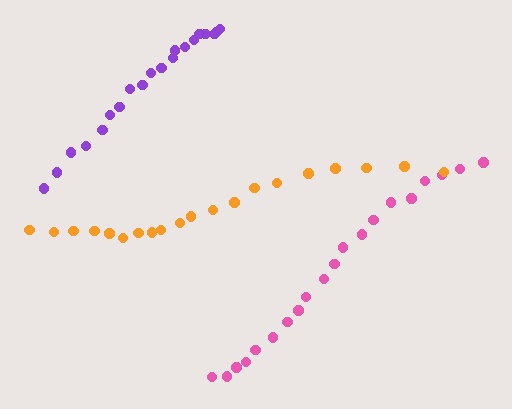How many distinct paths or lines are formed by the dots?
There are 3 distinct paths.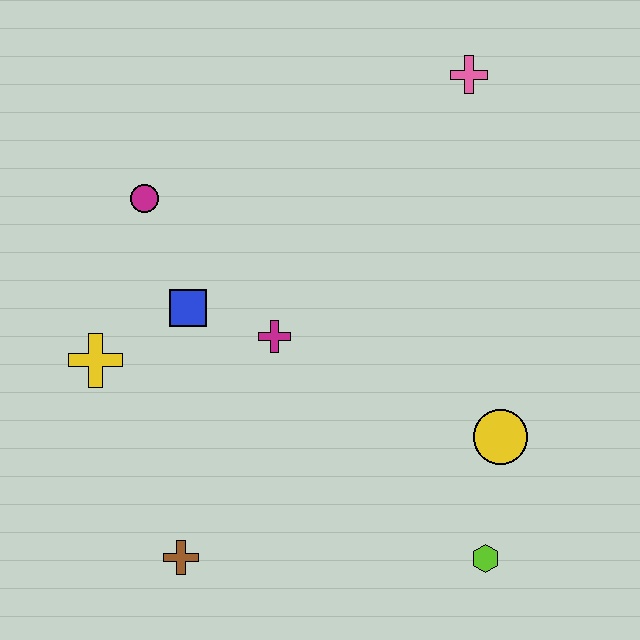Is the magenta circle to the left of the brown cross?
Yes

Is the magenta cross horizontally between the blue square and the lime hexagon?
Yes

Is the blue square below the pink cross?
Yes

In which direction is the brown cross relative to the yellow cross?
The brown cross is below the yellow cross.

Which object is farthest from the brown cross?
The pink cross is farthest from the brown cross.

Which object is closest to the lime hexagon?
The yellow circle is closest to the lime hexagon.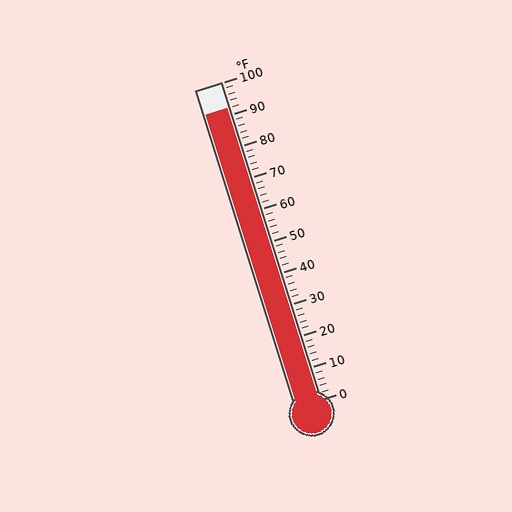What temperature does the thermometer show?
The thermometer shows approximately 92°F.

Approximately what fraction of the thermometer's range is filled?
The thermometer is filled to approximately 90% of its range.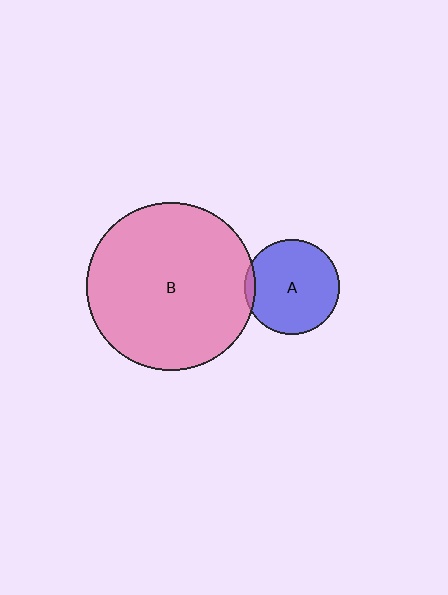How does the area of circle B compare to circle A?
Approximately 3.1 times.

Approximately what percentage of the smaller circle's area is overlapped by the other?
Approximately 5%.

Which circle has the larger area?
Circle B (pink).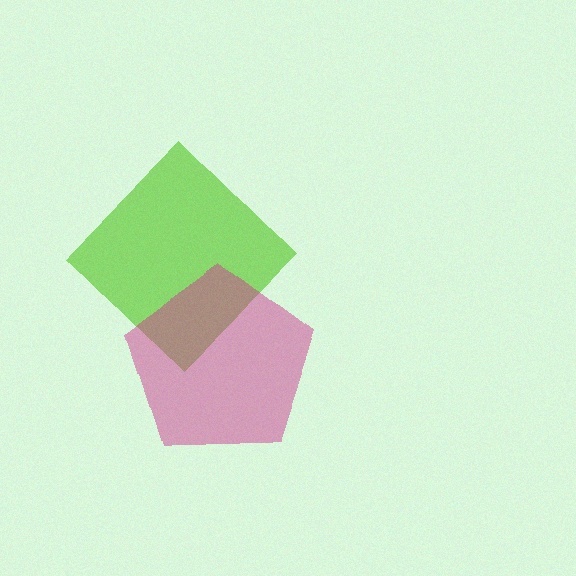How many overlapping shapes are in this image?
There are 2 overlapping shapes in the image.